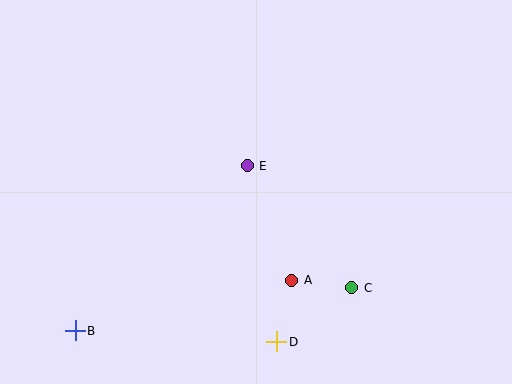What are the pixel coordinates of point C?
Point C is at (352, 288).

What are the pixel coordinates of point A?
Point A is at (292, 280).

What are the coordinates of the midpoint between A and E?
The midpoint between A and E is at (270, 223).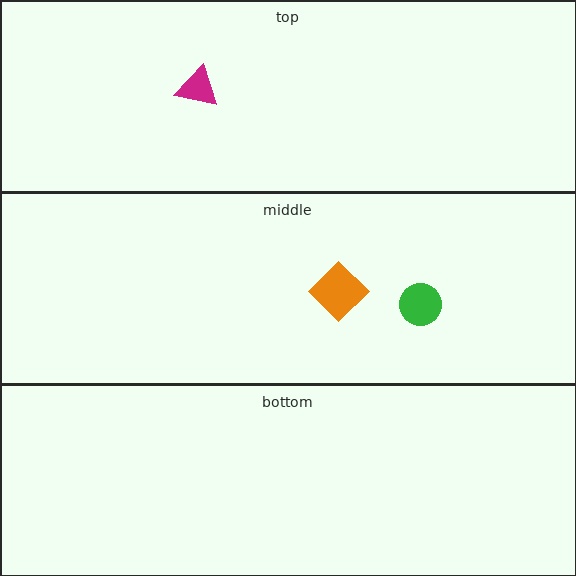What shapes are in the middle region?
The orange diamond, the green circle.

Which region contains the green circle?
The middle region.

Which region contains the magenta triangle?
The top region.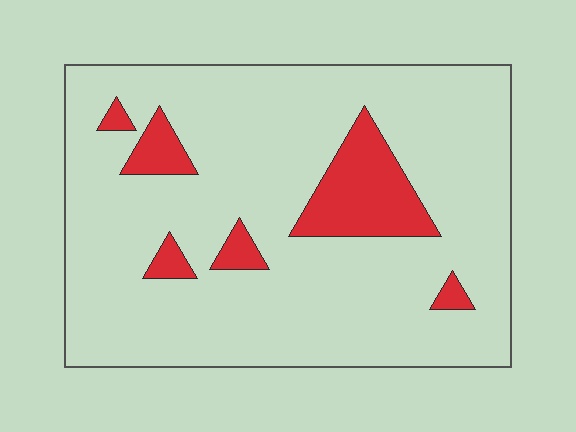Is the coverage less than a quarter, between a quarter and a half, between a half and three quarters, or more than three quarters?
Less than a quarter.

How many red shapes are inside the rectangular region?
6.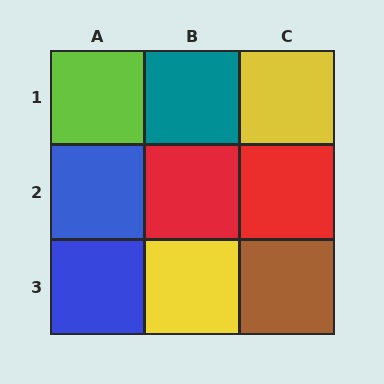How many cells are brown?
1 cell is brown.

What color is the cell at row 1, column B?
Teal.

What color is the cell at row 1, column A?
Lime.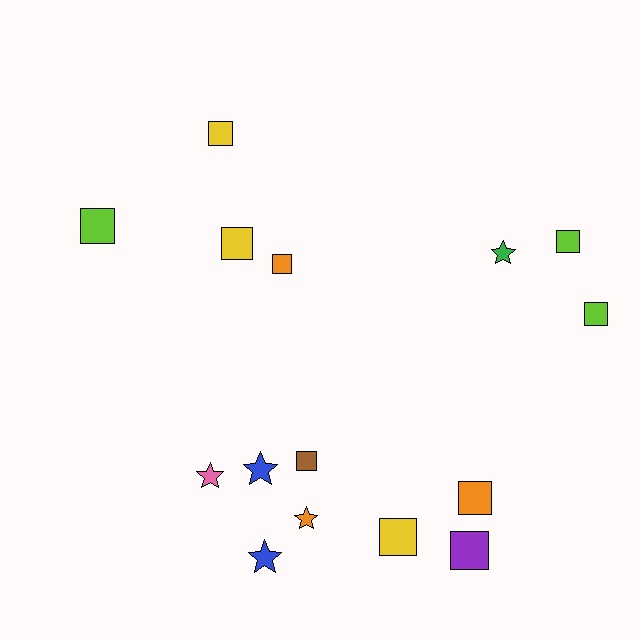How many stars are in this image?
There are 5 stars.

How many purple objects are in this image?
There is 1 purple object.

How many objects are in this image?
There are 15 objects.